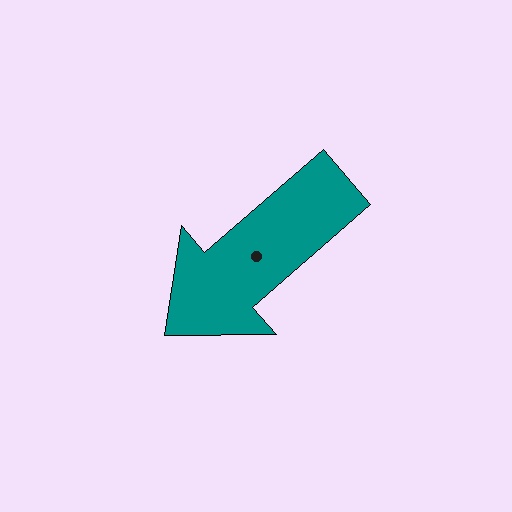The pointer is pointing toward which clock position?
Roughly 8 o'clock.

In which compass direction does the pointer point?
Southwest.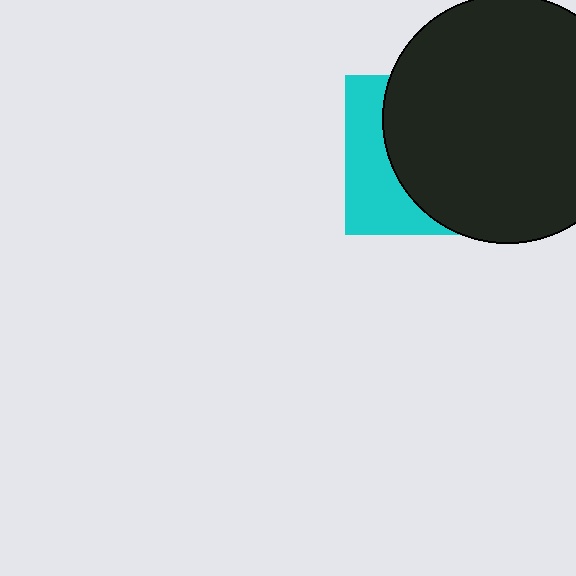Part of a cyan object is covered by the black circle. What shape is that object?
It is a square.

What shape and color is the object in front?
The object in front is a black circle.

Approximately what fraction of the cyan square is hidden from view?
Roughly 67% of the cyan square is hidden behind the black circle.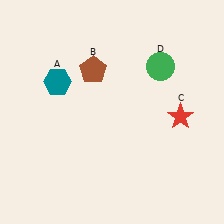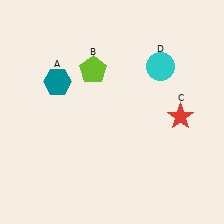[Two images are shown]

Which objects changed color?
B changed from brown to lime. D changed from green to cyan.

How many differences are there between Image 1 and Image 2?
There are 2 differences between the two images.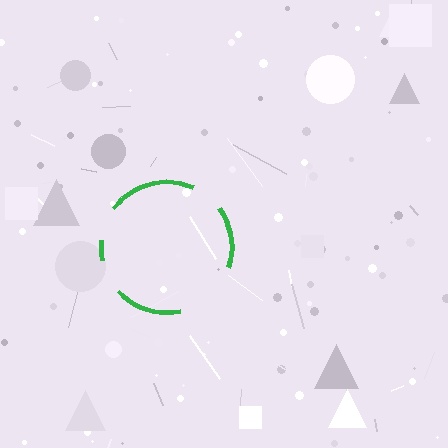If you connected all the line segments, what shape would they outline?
They would outline a circle.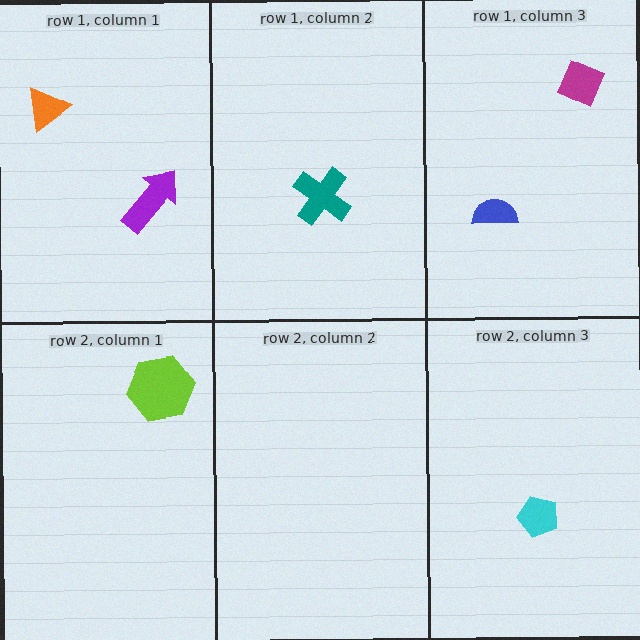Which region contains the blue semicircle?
The row 1, column 3 region.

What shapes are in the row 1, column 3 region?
The magenta diamond, the blue semicircle.